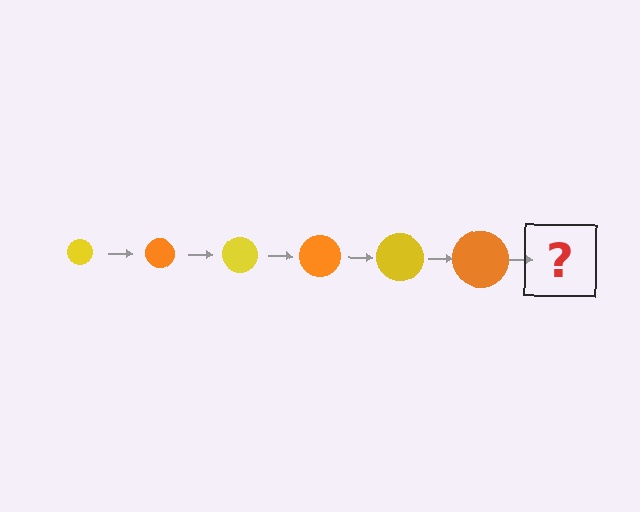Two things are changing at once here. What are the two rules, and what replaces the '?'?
The two rules are that the circle grows larger each step and the color cycles through yellow and orange. The '?' should be a yellow circle, larger than the previous one.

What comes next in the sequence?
The next element should be a yellow circle, larger than the previous one.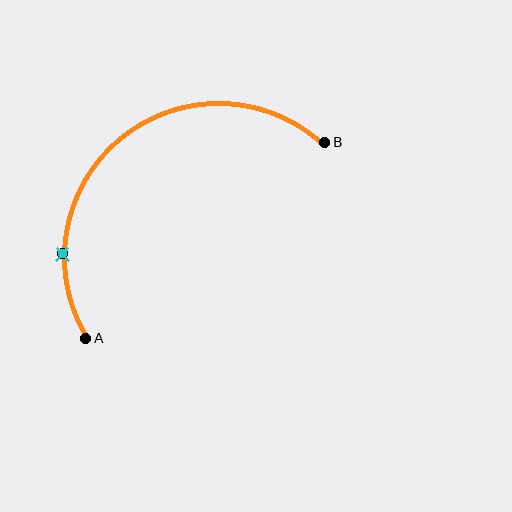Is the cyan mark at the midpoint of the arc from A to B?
No. The cyan mark lies on the arc but is closer to endpoint A. The arc midpoint would be at the point on the curve equidistant along the arc from both A and B.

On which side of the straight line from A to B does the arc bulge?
The arc bulges above and to the left of the straight line connecting A and B.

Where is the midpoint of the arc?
The arc midpoint is the point on the curve farthest from the straight line joining A and B. It sits above and to the left of that line.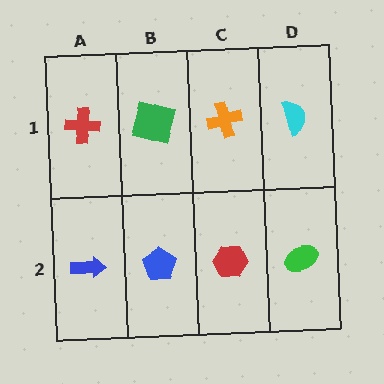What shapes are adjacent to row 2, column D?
A cyan semicircle (row 1, column D), a red hexagon (row 2, column C).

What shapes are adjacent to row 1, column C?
A red hexagon (row 2, column C), a green square (row 1, column B), a cyan semicircle (row 1, column D).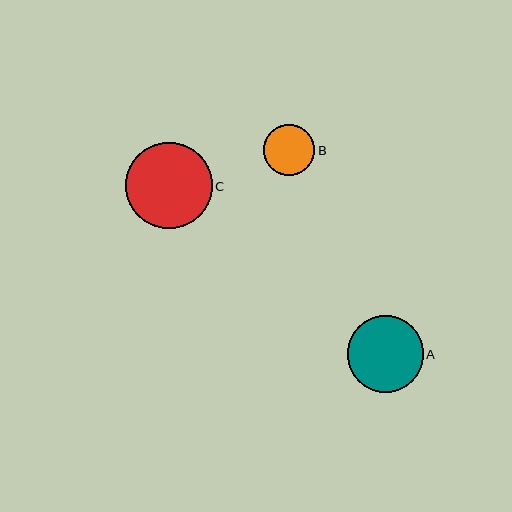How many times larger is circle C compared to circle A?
Circle C is approximately 1.1 times the size of circle A.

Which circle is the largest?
Circle C is the largest with a size of approximately 86 pixels.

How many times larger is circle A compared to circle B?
Circle A is approximately 1.5 times the size of circle B.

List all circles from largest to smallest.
From largest to smallest: C, A, B.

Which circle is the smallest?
Circle B is the smallest with a size of approximately 52 pixels.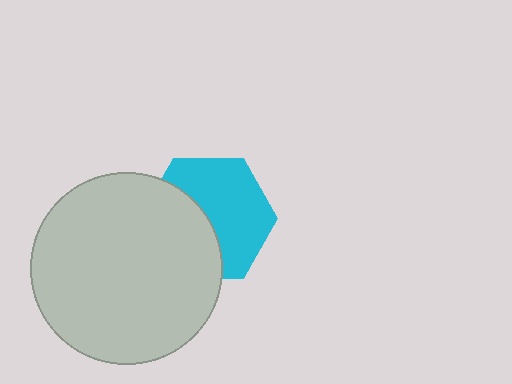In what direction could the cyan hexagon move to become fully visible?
The cyan hexagon could move right. That would shift it out from behind the light gray circle entirely.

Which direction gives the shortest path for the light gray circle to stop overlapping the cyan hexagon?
Moving left gives the shortest separation.